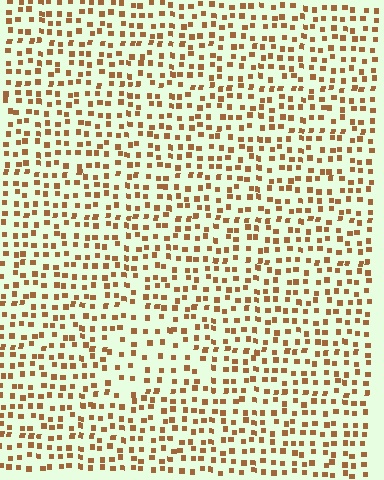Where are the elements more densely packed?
The elements are more densely packed outside the triangle boundary.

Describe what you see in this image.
The image contains small brown elements arranged at two different densities. A triangle-shaped region is visible where the elements are less densely packed than the surrounding area.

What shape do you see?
I see a triangle.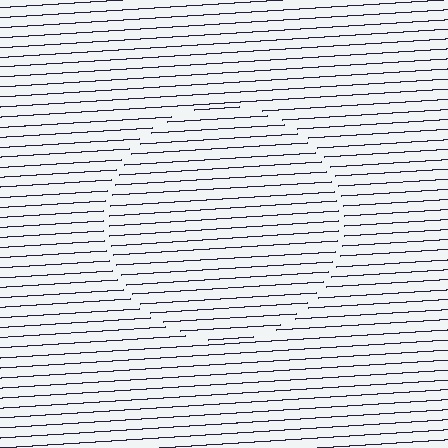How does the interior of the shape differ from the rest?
The interior of the shape contains the same grating, shifted by half a period — the contour is defined by the phase discontinuity where line-ends from the inner and outer gratings abut.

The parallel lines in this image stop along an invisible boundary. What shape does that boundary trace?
An illusory circle. The interior of the shape contains the same grating, shifted by half a period — the contour is defined by the phase discontinuity where line-ends from the inner and outer gratings abut.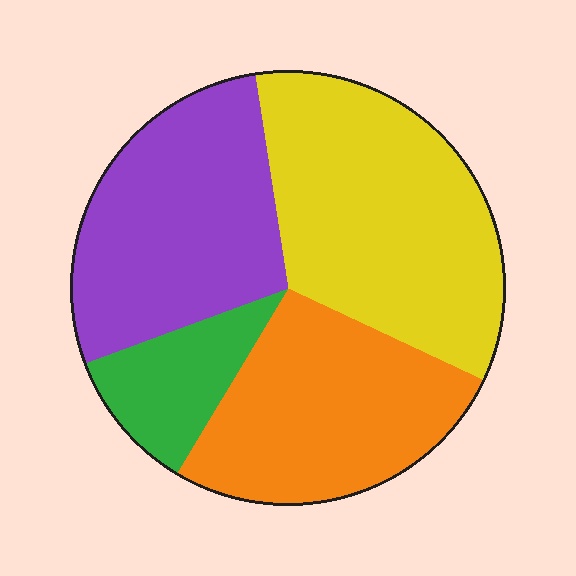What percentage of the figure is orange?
Orange covers around 25% of the figure.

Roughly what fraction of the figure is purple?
Purple covers around 30% of the figure.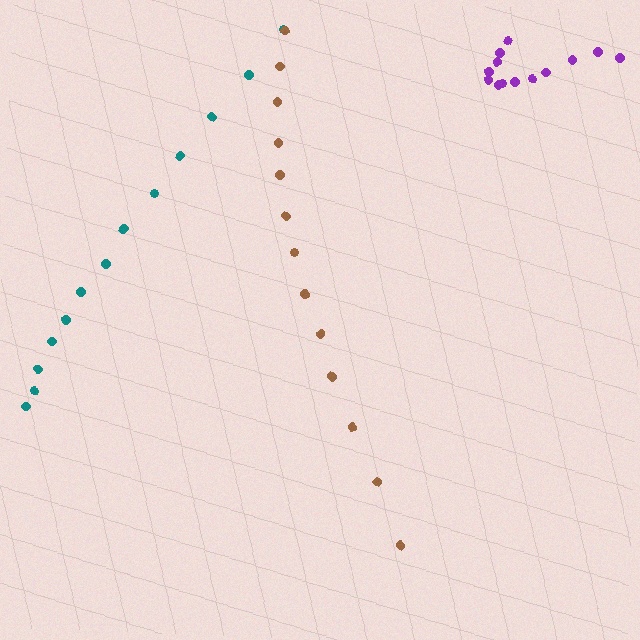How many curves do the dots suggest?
There are 3 distinct paths.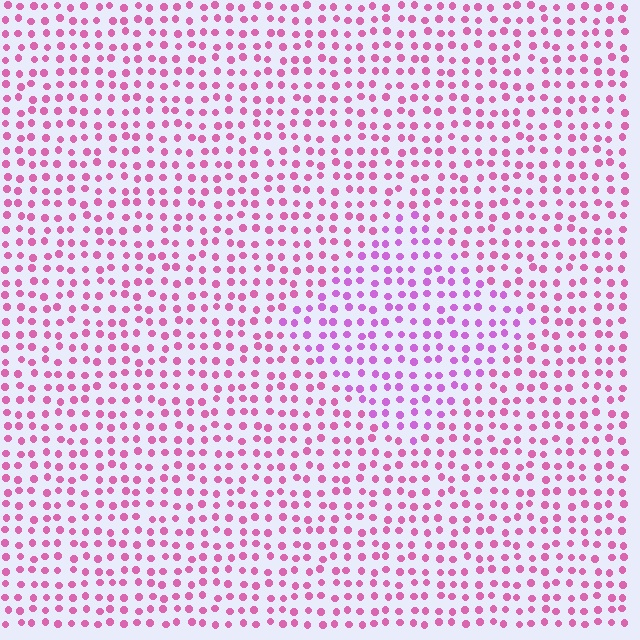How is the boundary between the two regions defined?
The boundary is defined purely by a slight shift in hue (about 29 degrees). Spacing, size, and orientation are identical on both sides.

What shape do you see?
I see a diamond.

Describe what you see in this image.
The image is filled with small pink elements in a uniform arrangement. A diamond-shaped region is visible where the elements are tinted to a slightly different hue, forming a subtle color boundary.